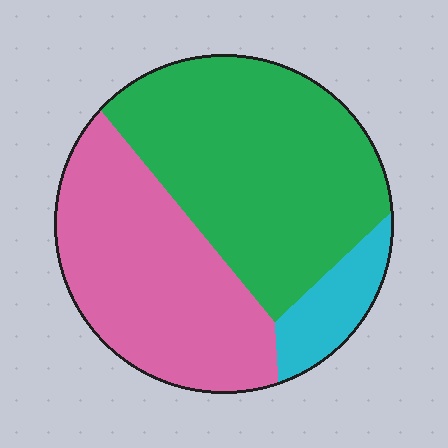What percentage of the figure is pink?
Pink takes up about two fifths (2/5) of the figure.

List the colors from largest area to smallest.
From largest to smallest: green, pink, cyan.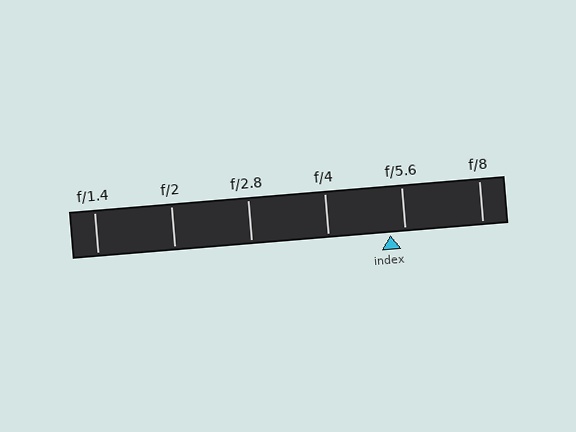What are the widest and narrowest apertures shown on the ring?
The widest aperture shown is f/1.4 and the narrowest is f/8.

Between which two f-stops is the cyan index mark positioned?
The index mark is between f/4 and f/5.6.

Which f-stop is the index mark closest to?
The index mark is closest to f/5.6.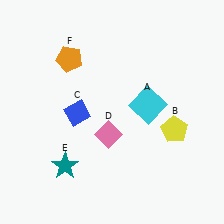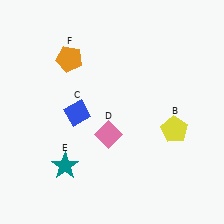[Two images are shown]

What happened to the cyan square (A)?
The cyan square (A) was removed in Image 2. It was in the top-right area of Image 1.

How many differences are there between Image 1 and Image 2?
There is 1 difference between the two images.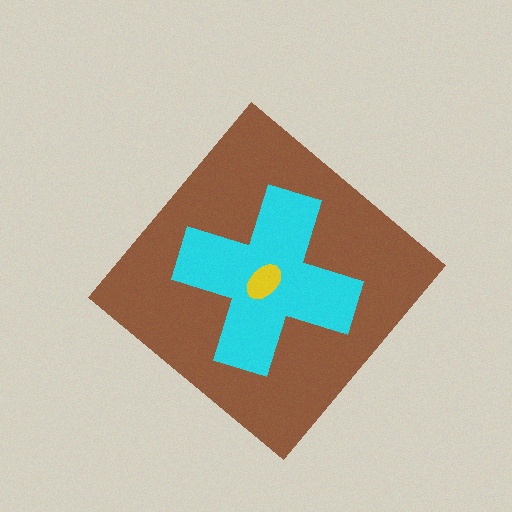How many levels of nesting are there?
3.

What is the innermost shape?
The yellow ellipse.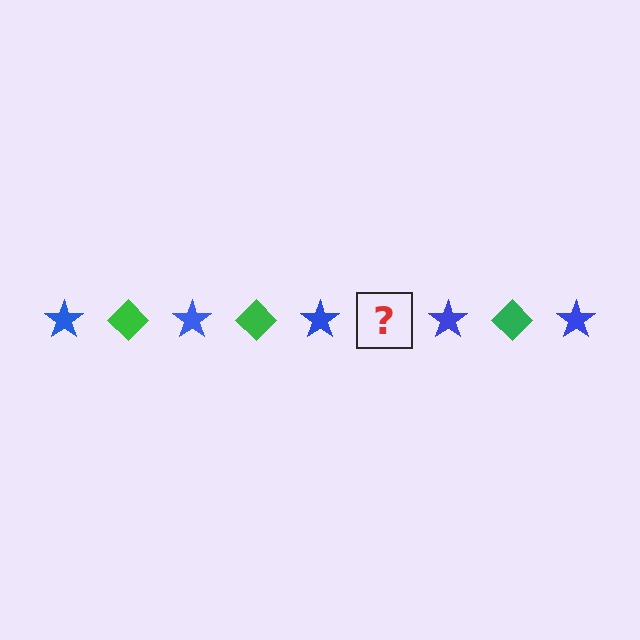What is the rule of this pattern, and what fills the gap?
The rule is that the pattern alternates between blue star and green diamond. The gap should be filled with a green diamond.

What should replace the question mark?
The question mark should be replaced with a green diamond.